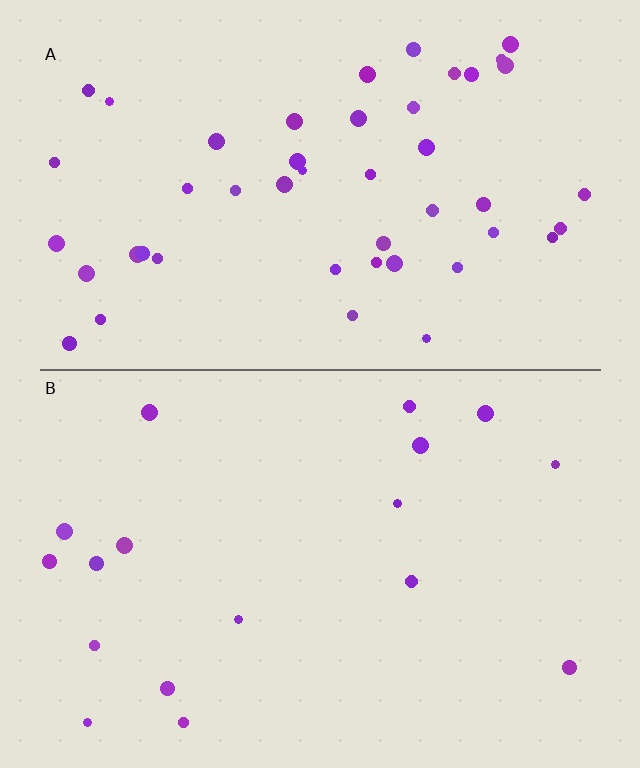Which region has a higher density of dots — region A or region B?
A (the top).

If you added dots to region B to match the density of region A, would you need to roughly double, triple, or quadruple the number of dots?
Approximately triple.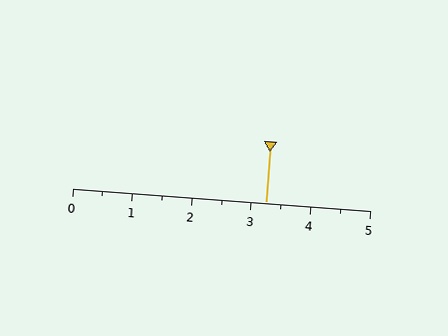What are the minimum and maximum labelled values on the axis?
The axis runs from 0 to 5.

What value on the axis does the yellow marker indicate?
The marker indicates approximately 3.2.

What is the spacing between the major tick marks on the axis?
The major ticks are spaced 1 apart.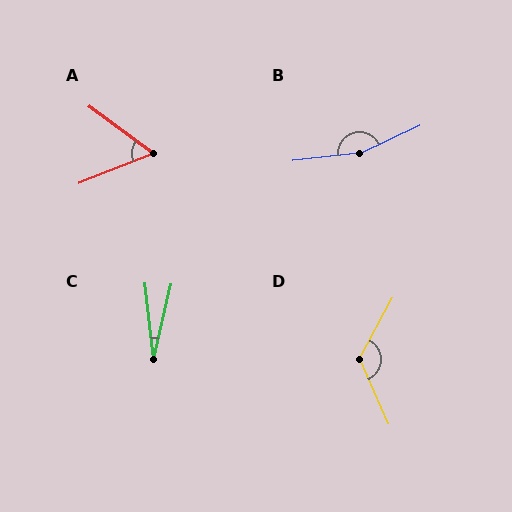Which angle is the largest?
B, at approximately 161 degrees.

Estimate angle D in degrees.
Approximately 128 degrees.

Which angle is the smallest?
C, at approximately 19 degrees.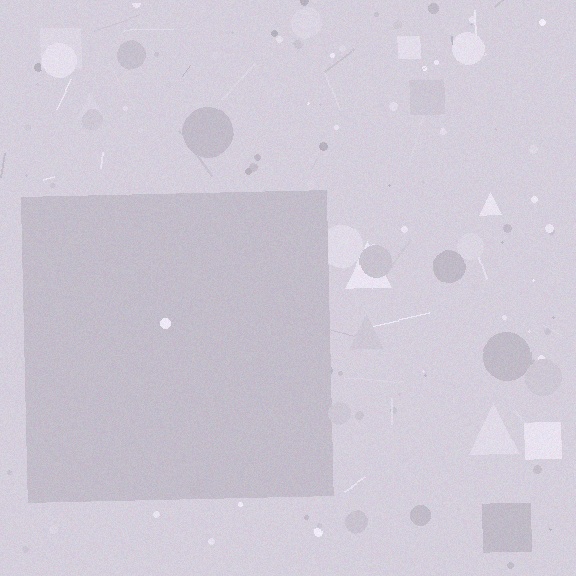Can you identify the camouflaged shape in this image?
The camouflaged shape is a square.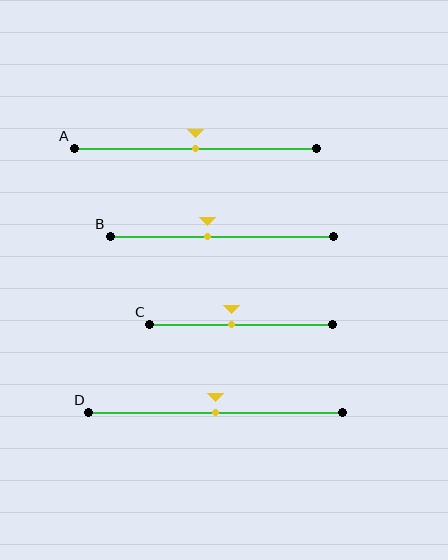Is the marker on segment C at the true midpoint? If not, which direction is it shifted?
No, the marker on segment C is shifted to the left by about 5% of the segment length.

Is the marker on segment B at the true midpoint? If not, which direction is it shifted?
No, the marker on segment B is shifted to the left by about 6% of the segment length.